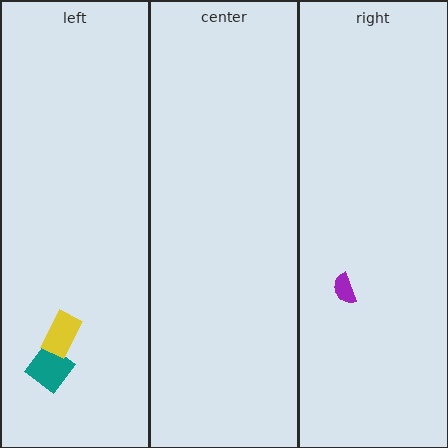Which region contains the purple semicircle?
The right region.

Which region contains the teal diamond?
The left region.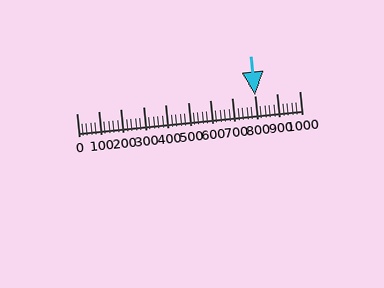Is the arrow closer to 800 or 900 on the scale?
The arrow is closer to 800.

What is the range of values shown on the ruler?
The ruler shows values from 0 to 1000.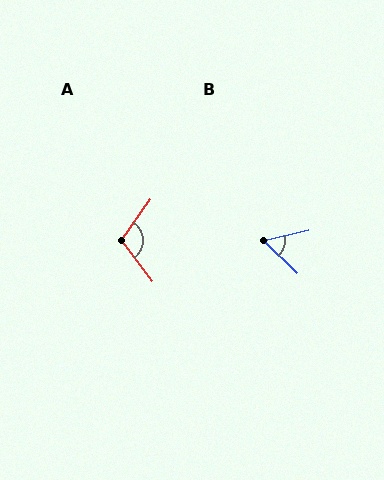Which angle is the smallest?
B, at approximately 57 degrees.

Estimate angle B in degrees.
Approximately 57 degrees.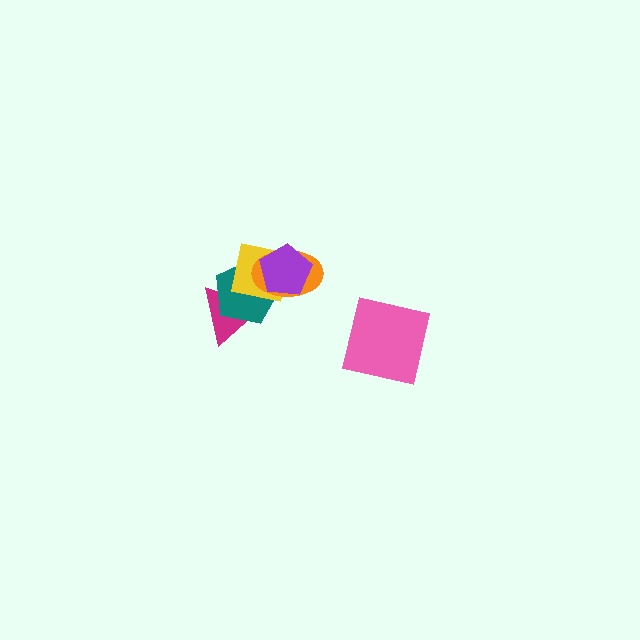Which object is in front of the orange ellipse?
The purple pentagon is in front of the orange ellipse.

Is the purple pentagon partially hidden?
No, no other shape covers it.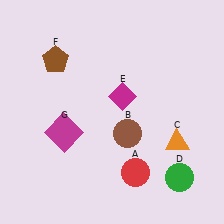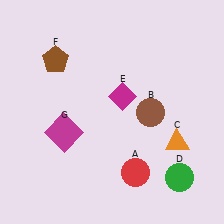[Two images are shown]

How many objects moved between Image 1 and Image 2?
1 object moved between the two images.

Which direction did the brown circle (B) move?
The brown circle (B) moved right.